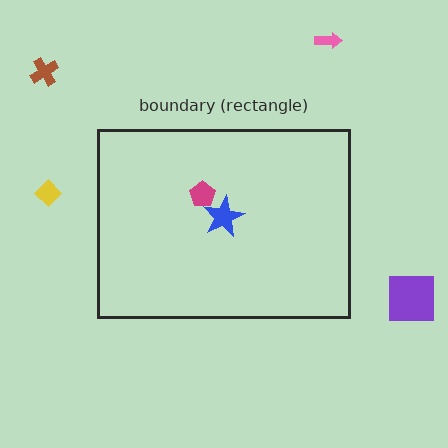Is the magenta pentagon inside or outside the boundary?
Inside.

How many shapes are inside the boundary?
2 inside, 4 outside.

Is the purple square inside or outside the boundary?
Outside.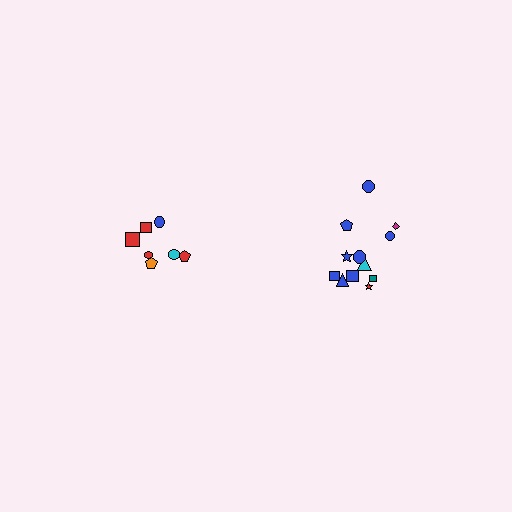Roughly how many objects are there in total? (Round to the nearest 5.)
Roughly 20 objects in total.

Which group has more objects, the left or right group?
The right group.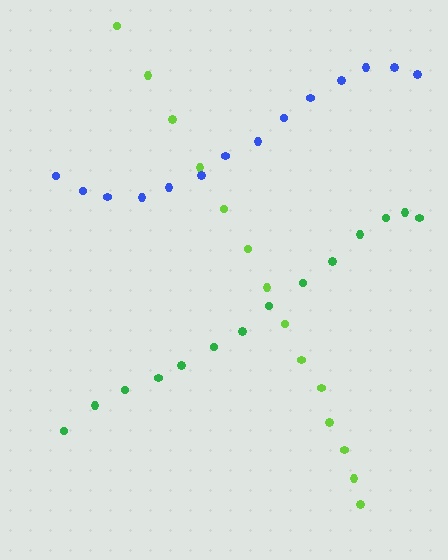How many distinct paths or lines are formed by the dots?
There are 3 distinct paths.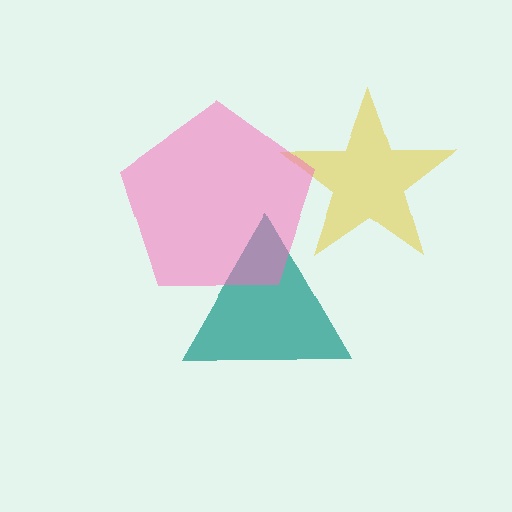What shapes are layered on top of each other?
The layered shapes are: a yellow star, a teal triangle, a pink pentagon.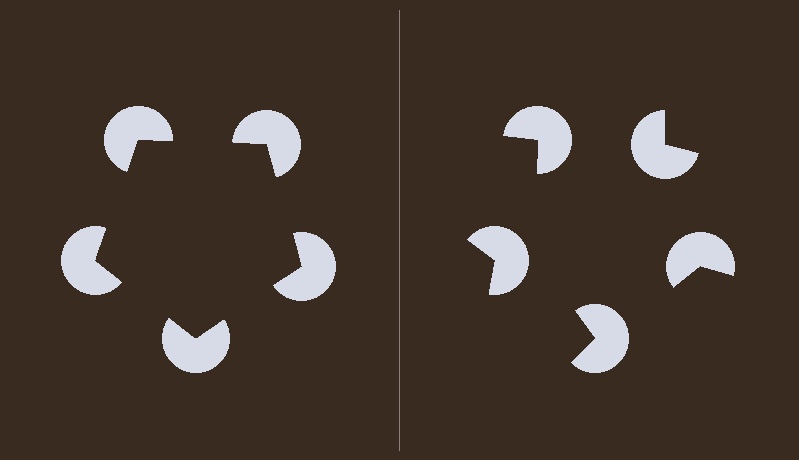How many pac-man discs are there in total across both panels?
10 — 5 on each side.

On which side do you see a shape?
An illusory pentagon appears on the left side. On the right side the wedge cuts are rotated, so no coherent shape forms.